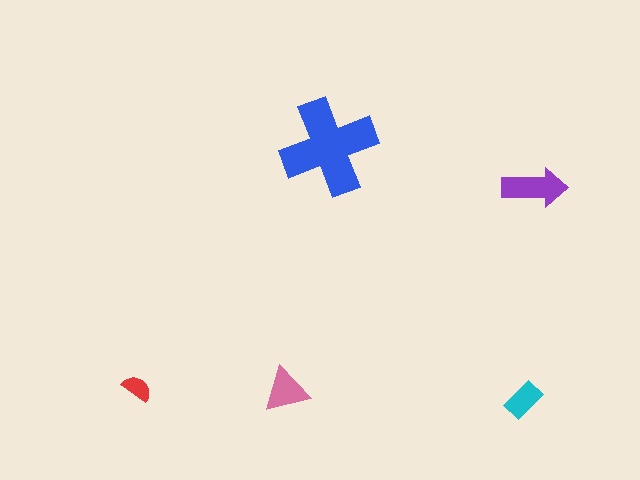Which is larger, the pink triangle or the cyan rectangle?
The pink triangle.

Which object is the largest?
The blue cross.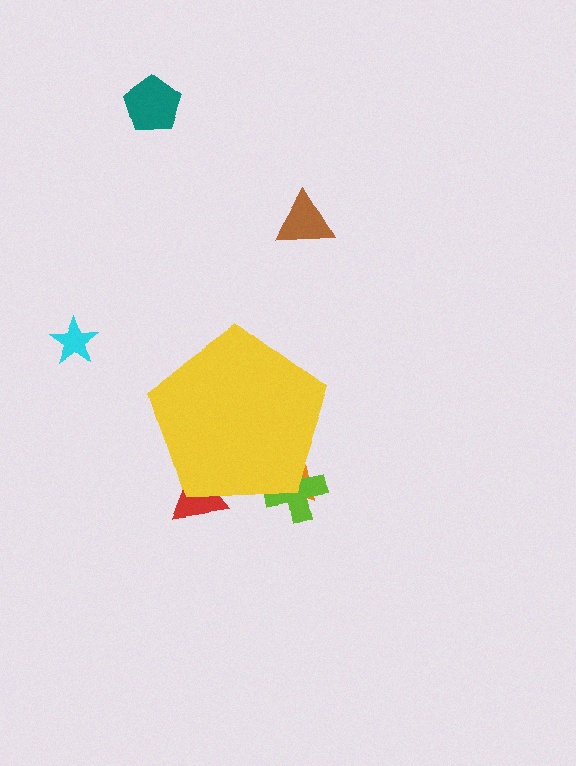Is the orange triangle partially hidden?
Yes, the orange triangle is partially hidden behind the yellow pentagon.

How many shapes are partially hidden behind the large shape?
3 shapes are partially hidden.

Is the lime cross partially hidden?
Yes, the lime cross is partially hidden behind the yellow pentagon.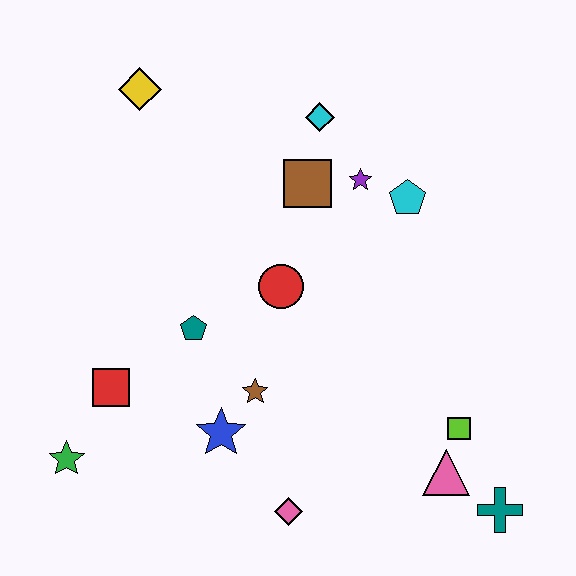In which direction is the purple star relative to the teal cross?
The purple star is above the teal cross.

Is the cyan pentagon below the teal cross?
No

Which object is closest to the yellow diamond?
The cyan diamond is closest to the yellow diamond.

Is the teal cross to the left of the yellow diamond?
No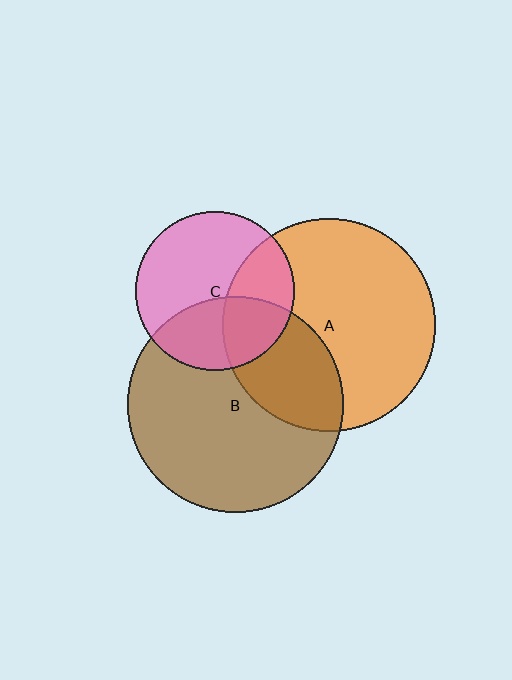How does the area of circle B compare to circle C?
Approximately 1.9 times.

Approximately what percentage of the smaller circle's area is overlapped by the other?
Approximately 35%.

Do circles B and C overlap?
Yes.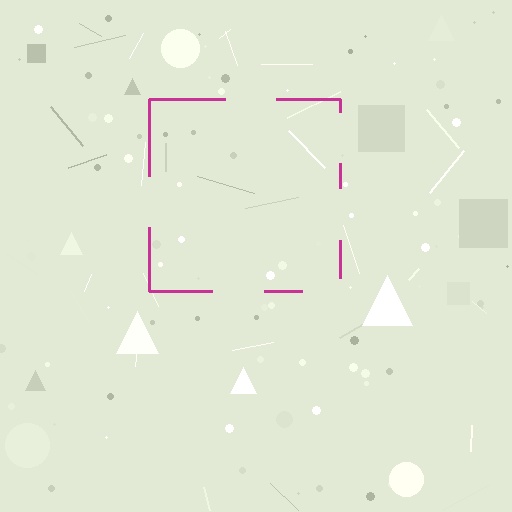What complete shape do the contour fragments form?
The contour fragments form a square.